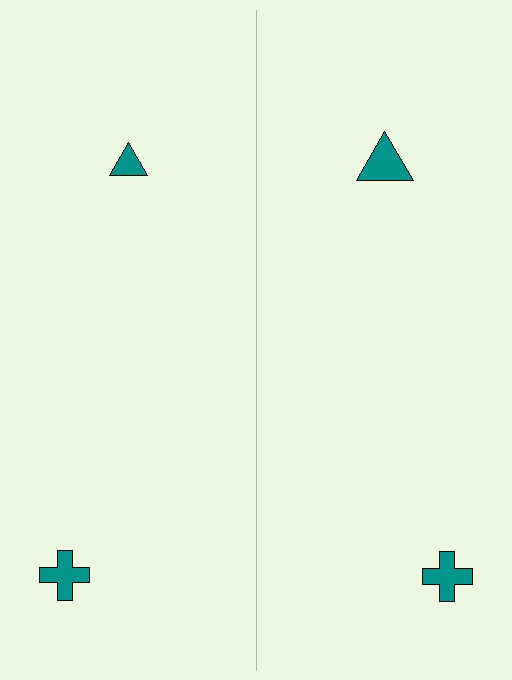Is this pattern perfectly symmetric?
No, the pattern is not perfectly symmetric. The teal triangle on the right side has a different size than its mirror counterpart.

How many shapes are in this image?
There are 4 shapes in this image.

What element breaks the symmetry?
The teal triangle on the right side has a different size than its mirror counterpart.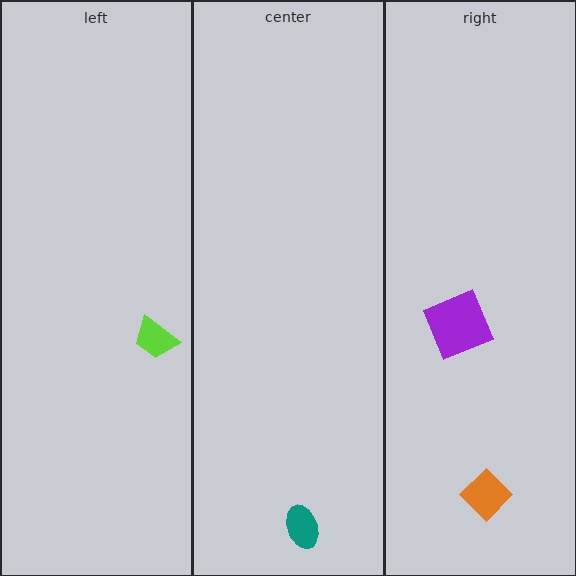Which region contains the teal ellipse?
The center region.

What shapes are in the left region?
The lime trapezoid.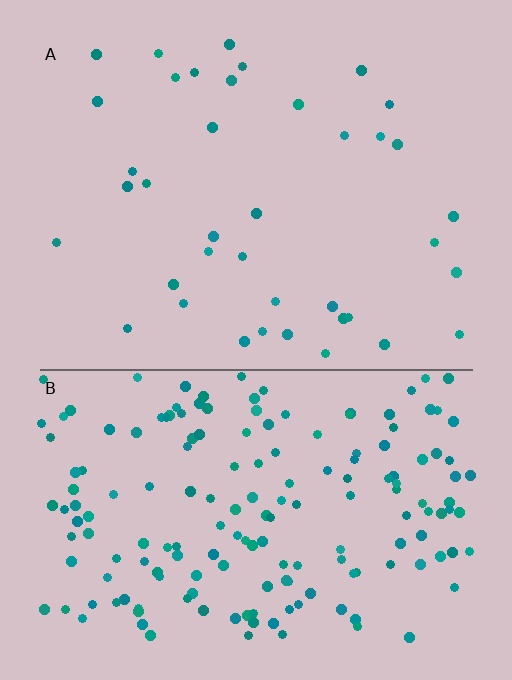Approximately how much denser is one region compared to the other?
Approximately 4.6× — region B over region A.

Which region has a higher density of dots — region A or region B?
B (the bottom).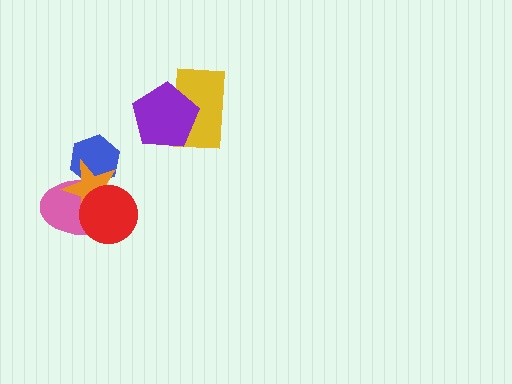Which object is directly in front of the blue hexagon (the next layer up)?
The pink ellipse is directly in front of the blue hexagon.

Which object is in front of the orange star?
The red circle is in front of the orange star.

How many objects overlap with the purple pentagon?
1 object overlaps with the purple pentagon.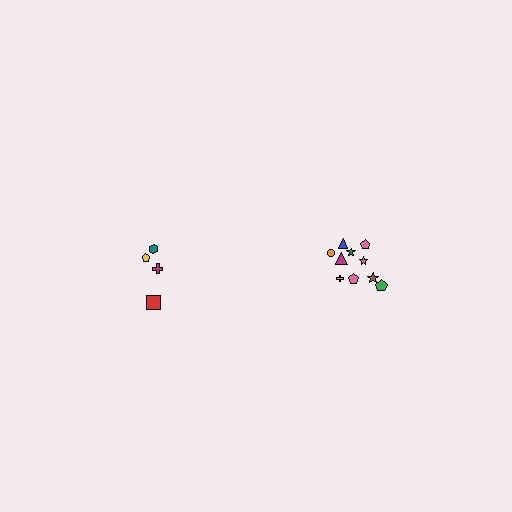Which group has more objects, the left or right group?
The right group.